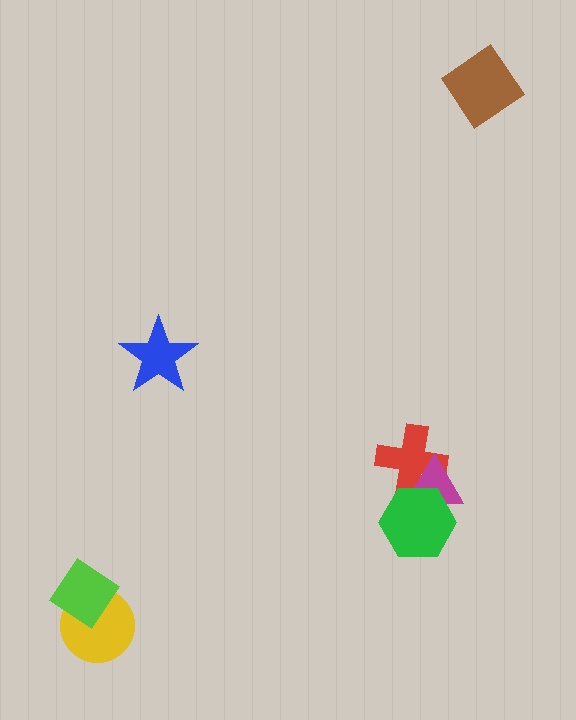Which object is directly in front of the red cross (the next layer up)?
The magenta triangle is directly in front of the red cross.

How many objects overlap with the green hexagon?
2 objects overlap with the green hexagon.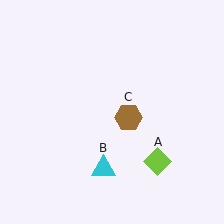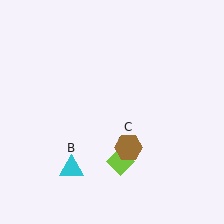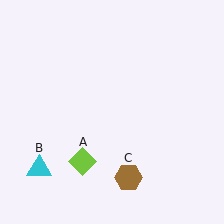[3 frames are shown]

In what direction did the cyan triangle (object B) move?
The cyan triangle (object B) moved left.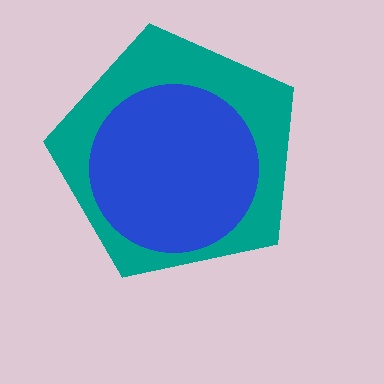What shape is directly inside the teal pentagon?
The blue circle.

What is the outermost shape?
The teal pentagon.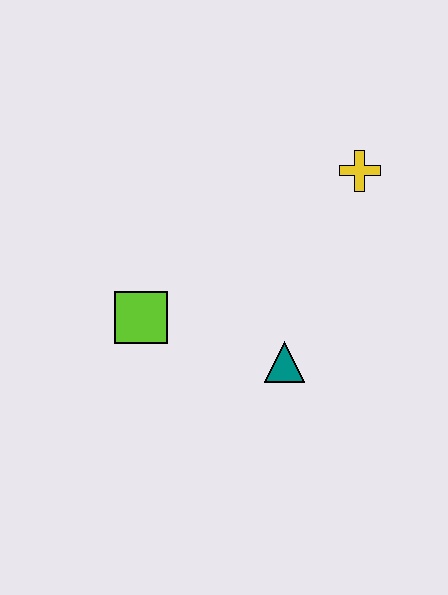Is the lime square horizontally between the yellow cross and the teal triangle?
No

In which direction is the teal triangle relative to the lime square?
The teal triangle is to the right of the lime square.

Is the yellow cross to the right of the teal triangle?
Yes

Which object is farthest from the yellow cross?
The lime square is farthest from the yellow cross.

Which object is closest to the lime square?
The teal triangle is closest to the lime square.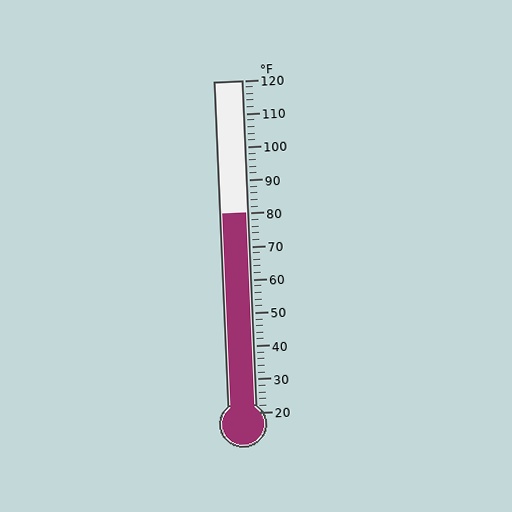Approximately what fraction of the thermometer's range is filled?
The thermometer is filled to approximately 60% of its range.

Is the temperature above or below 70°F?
The temperature is above 70°F.